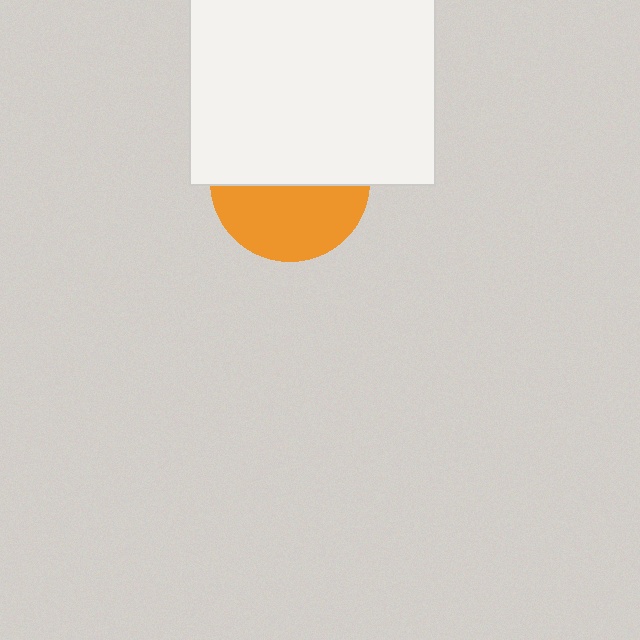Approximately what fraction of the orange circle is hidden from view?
Roughly 53% of the orange circle is hidden behind the white rectangle.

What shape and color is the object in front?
The object in front is a white rectangle.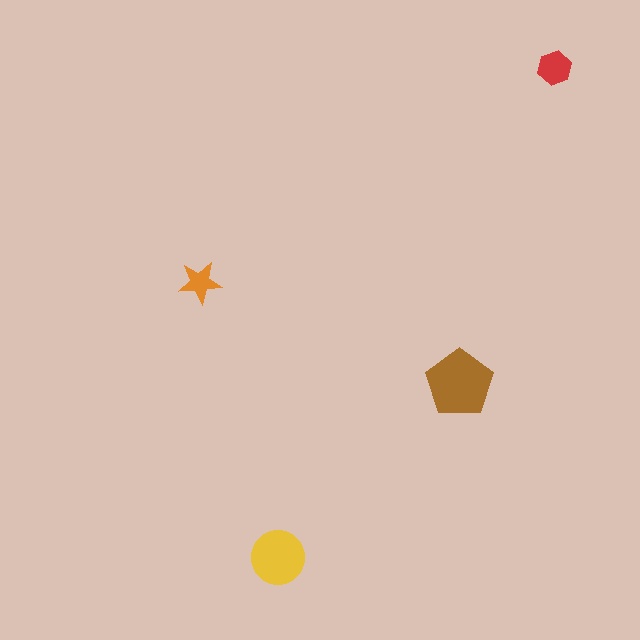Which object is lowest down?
The yellow circle is bottommost.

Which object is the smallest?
The orange star.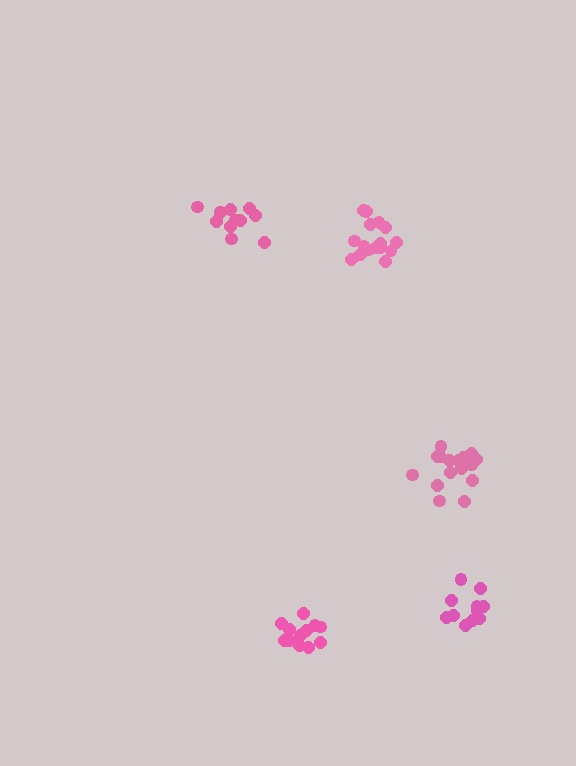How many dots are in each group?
Group 1: 17 dots, Group 2: 12 dots, Group 3: 13 dots, Group 4: 12 dots, Group 5: 16 dots (70 total).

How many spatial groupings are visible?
There are 5 spatial groupings.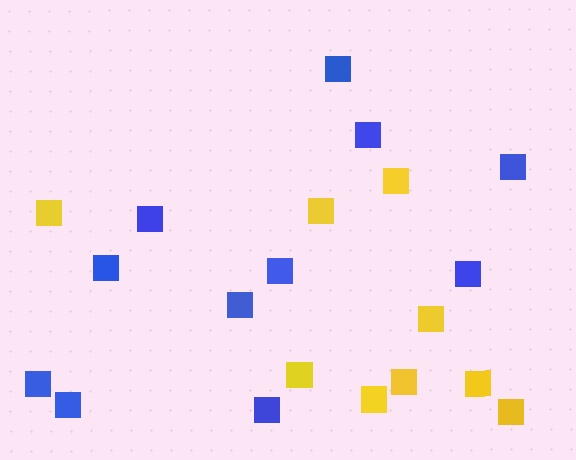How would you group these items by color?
There are 2 groups: one group of blue squares (11) and one group of yellow squares (9).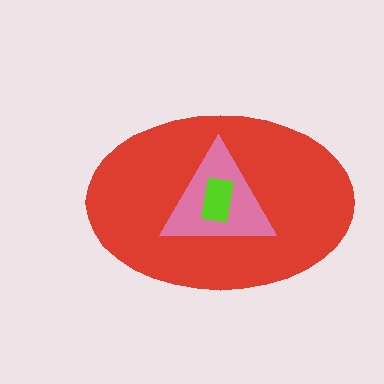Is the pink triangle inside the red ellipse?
Yes.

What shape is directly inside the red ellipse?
The pink triangle.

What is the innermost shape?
The lime rectangle.